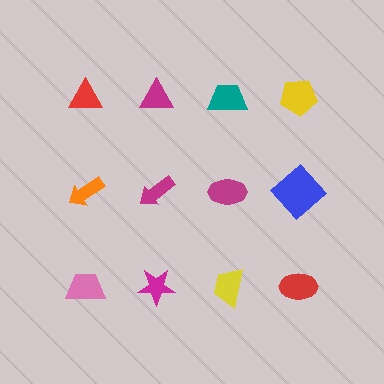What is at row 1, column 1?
A red triangle.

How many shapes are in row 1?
4 shapes.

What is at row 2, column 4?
A blue diamond.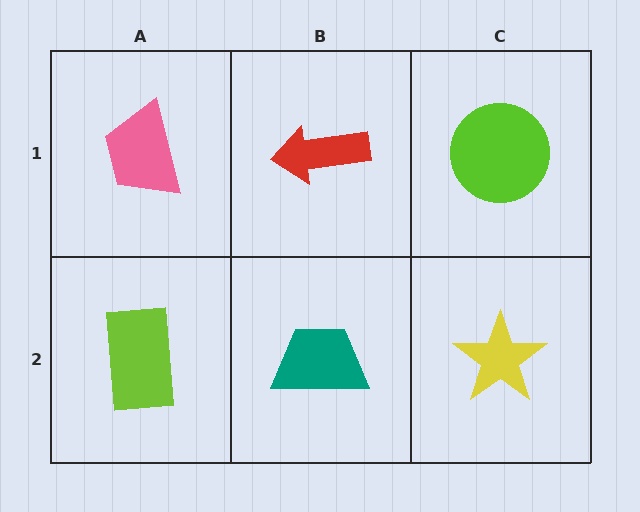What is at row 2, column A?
A lime rectangle.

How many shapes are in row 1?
3 shapes.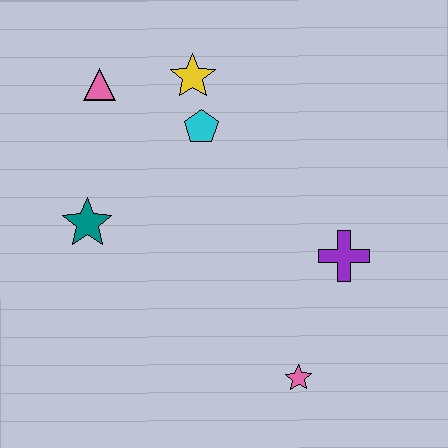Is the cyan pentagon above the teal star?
Yes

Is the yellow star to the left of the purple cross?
Yes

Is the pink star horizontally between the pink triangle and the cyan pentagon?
No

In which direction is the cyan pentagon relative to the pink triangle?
The cyan pentagon is to the right of the pink triangle.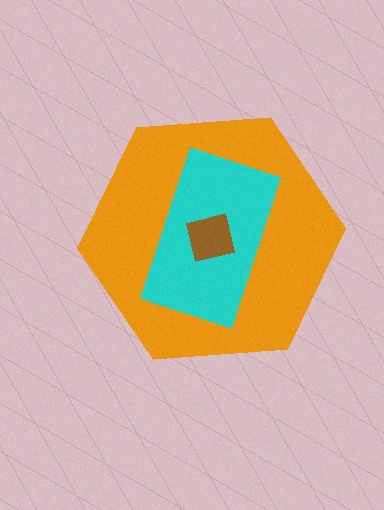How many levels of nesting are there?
3.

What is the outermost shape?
The orange hexagon.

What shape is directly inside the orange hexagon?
The cyan rectangle.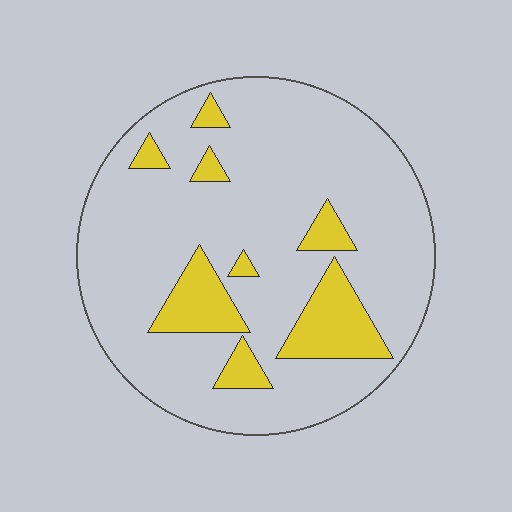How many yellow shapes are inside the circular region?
8.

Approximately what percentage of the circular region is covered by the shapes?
Approximately 15%.